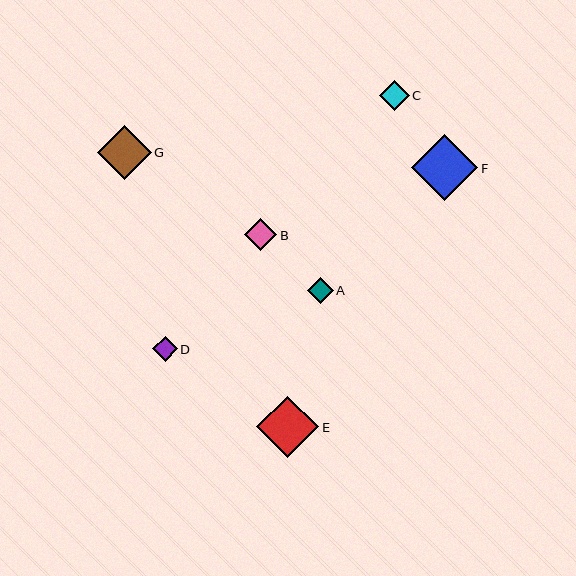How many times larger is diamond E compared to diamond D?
Diamond E is approximately 2.5 times the size of diamond D.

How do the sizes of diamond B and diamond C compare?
Diamond B and diamond C are approximately the same size.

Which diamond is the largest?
Diamond F is the largest with a size of approximately 66 pixels.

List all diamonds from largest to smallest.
From largest to smallest: F, E, G, B, C, A, D.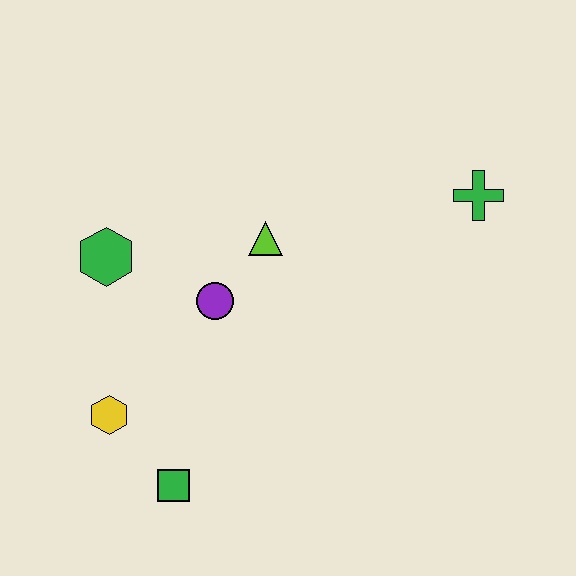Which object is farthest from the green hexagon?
The green cross is farthest from the green hexagon.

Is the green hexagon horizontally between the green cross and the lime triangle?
No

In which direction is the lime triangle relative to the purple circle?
The lime triangle is above the purple circle.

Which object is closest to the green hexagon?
The purple circle is closest to the green hexagon.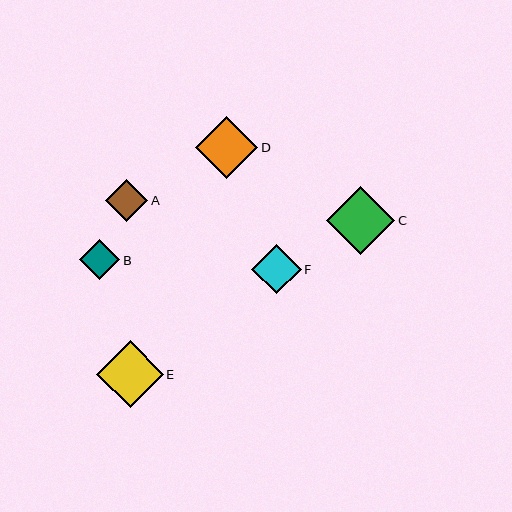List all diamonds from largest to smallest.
From largest to smallest: C, E, D, F, A, B.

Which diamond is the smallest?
Diamond B is the smallest with a size of approximately 40 pixels.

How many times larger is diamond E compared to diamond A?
Diamond E is approximately 1.6 times the size of diamond A.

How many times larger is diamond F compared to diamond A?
Diamond F is approximately 1.2 times the size of diamond A.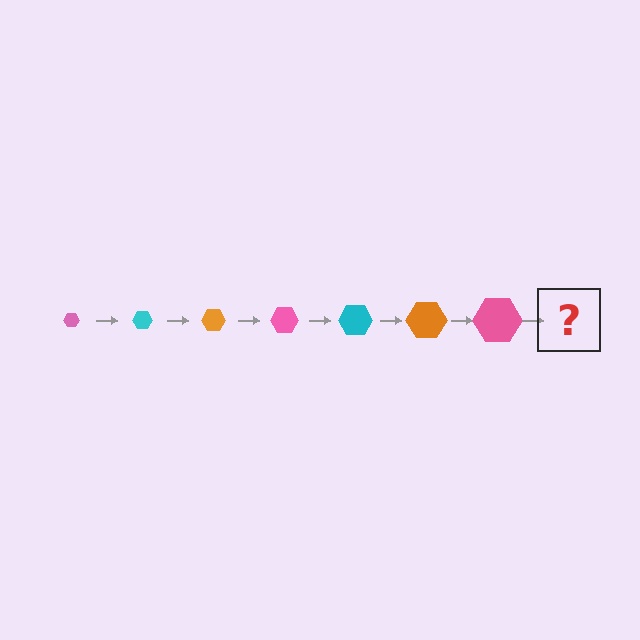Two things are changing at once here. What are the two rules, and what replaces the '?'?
The two rules are that the hexagon grows larger each step and the color cycles through pink, cyan, and orange. The '?' should be a cyan hexagon, larger than the previous one.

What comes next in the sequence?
The next element should be a cyan hexagon, larger than the previous one.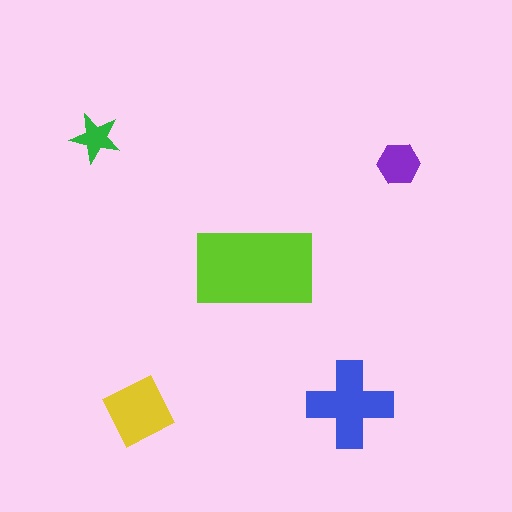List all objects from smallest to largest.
The green star, the purple hexagon, the yellow diamond, the blue cross, the lime rectangle.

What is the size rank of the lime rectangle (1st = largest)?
1st.